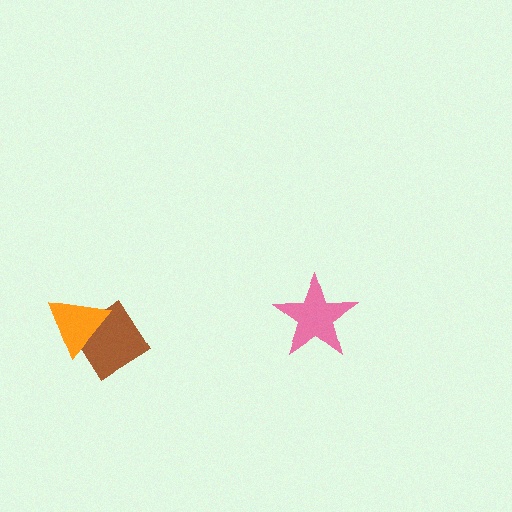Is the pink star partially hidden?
No, no other shape covers it.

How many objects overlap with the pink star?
0 objects overlap with the pink star.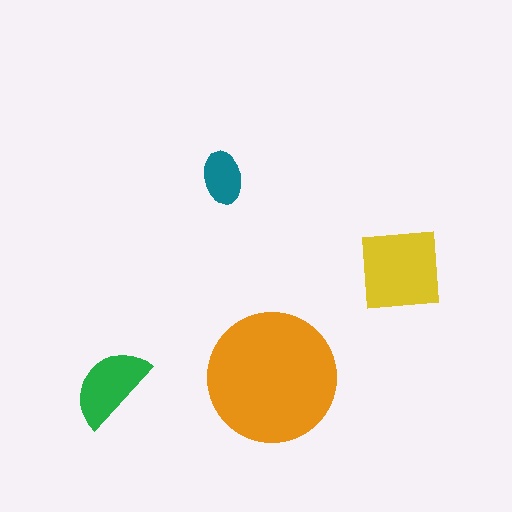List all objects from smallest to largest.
The teal ellipse, the green semicircle, the yellow square, the orange circle.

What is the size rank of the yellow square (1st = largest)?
2nd.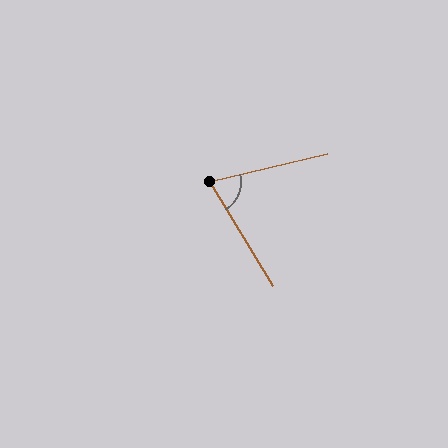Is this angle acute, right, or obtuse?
It is acute.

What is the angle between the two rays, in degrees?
Approximately 72 degrees.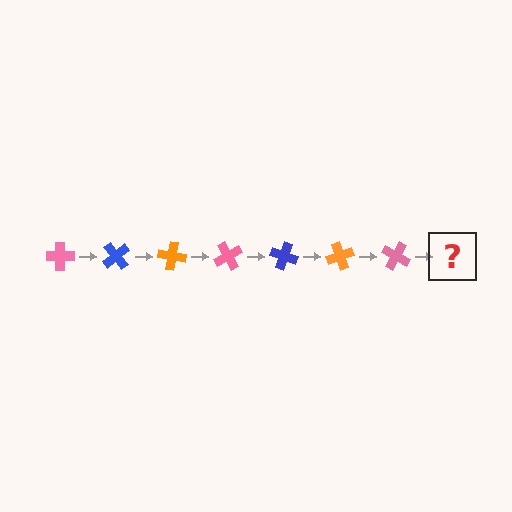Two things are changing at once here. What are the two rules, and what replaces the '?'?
The two rules are that it rotates 50 degrees each step and the color cycles through pink, blue, and orange. The '?' should be a blue cross, rotated 350 degrees from the start.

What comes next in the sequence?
The next element should be a blue cross, rotated 350 degrees from the start.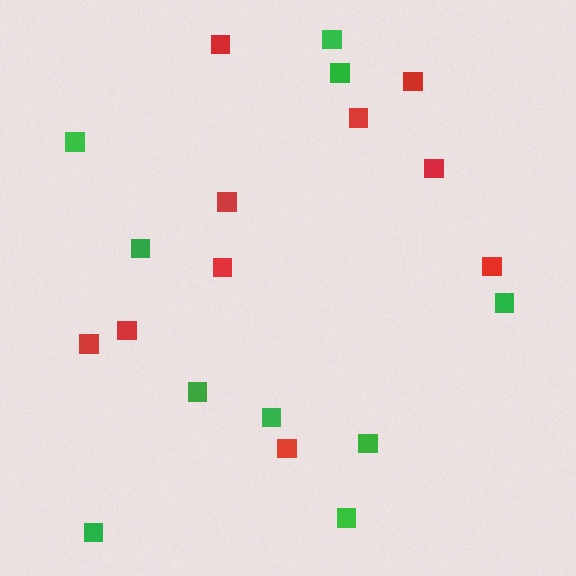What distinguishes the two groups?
There are 2 groups: one group of red squares (10) and one group of green squares (10).